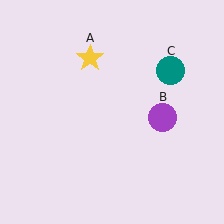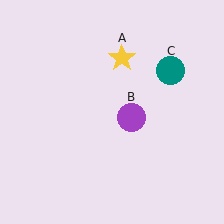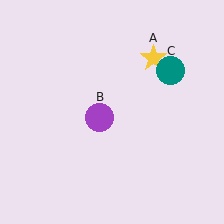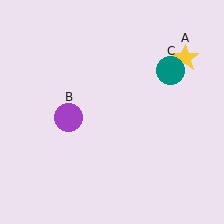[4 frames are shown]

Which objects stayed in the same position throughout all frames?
Teal circle (object C) remained stationary.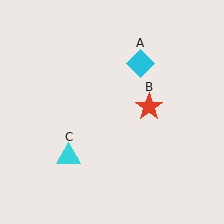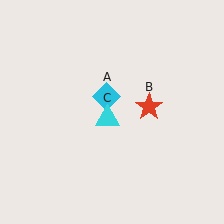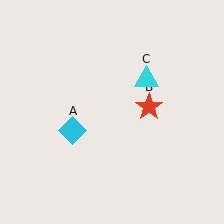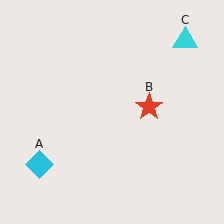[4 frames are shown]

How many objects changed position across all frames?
2 objects changed position: cyan diamond (object A), cyan triangle (object C).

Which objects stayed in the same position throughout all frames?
Red star (object B) remained stationary.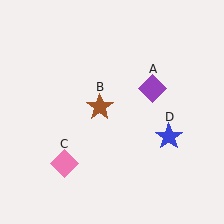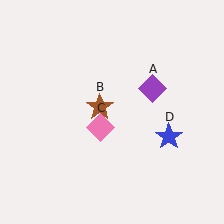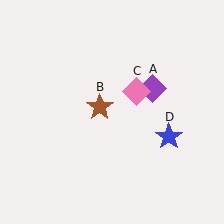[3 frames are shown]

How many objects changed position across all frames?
1 object changed position: pink diamond (object C).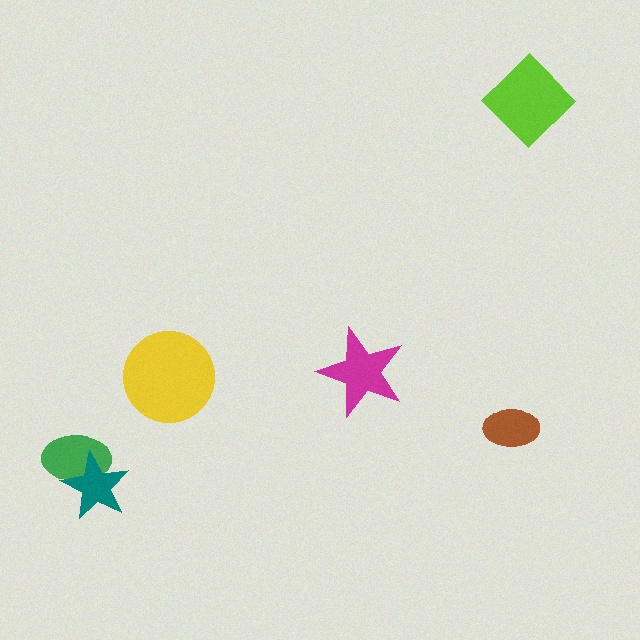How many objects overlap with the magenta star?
0 objects overlap with the magenta star.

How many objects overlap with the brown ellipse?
0 objects overlap with the brown ellipse.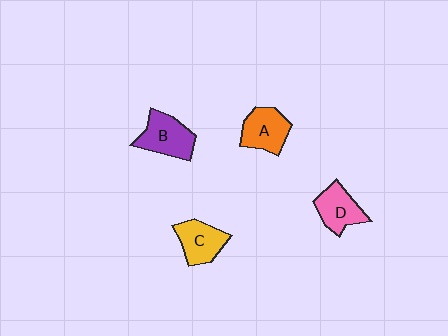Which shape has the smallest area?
Shape C (yellow).